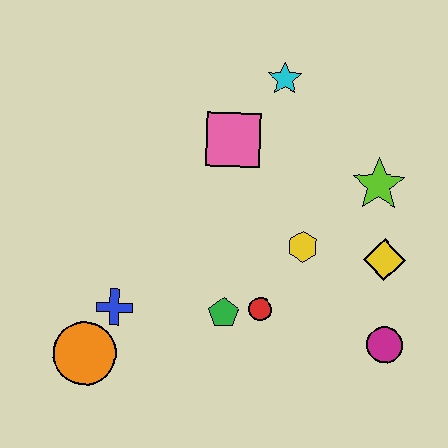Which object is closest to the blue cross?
The orange circle is closest to the blue cross.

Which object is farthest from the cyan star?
The orange circle is farthest from the cyan star.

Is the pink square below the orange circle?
No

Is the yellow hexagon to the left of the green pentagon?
No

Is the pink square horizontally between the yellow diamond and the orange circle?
Yes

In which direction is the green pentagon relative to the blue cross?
The green pentagon is to the right of the blue cross.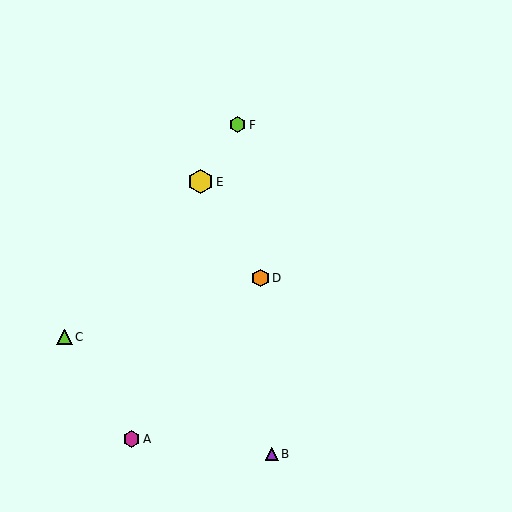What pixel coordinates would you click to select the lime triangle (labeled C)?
Click at (64, 337) to select the lime triangle C.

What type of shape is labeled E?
Shape E is a yellow hexagon.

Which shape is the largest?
The yellow hexagon (labeled E) is the largest.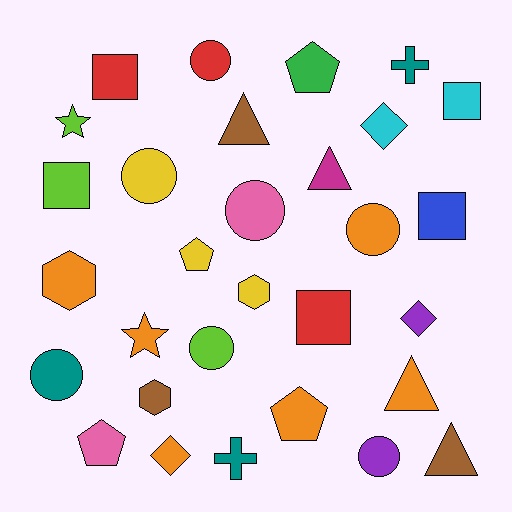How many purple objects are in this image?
There are 2 purple objects.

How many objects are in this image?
There are 30 objects.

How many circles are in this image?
There are 7 circles.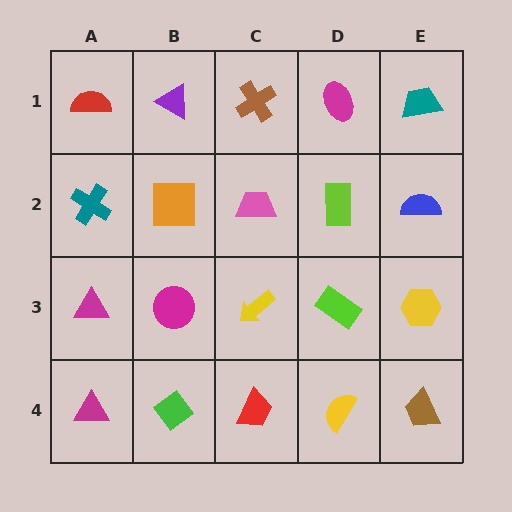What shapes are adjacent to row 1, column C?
A pink trapezoid (row 2, column C), a purple triangle (row 1, column B), a magenta ellipse (row 1, column D).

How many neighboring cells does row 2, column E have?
3.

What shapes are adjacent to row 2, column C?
A brown cross (row 1, column C), a yellow arrow (row 3, column C), an orange square (row 2, column B), a lime rectangle (row 2, column D).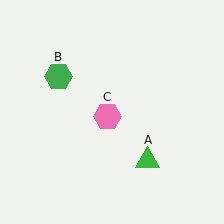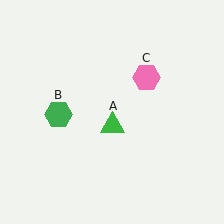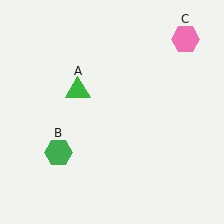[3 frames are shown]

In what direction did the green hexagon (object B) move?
The green hexagon (object B) moved down.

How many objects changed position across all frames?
3 objects changed position: green triangle (object A), green hexagon (object B), pink hexagon (object C).